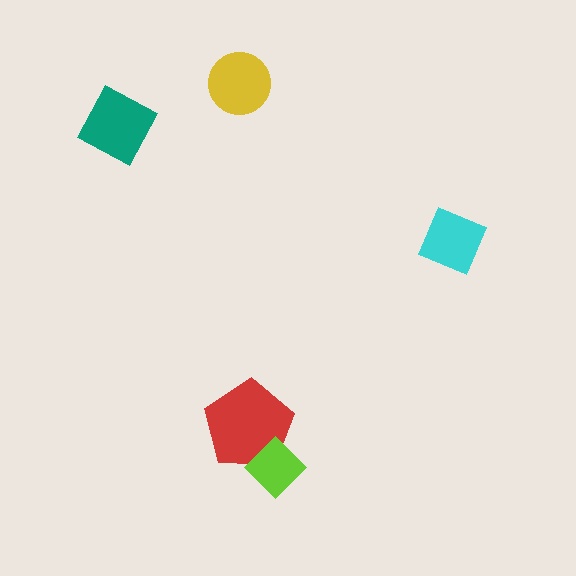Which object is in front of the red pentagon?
The lime diamond is in front of the red pentagon.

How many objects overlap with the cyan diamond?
0 objects overlap with the cyan diamond.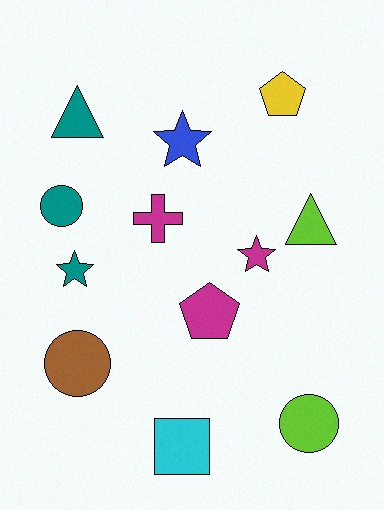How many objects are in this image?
There are 12 objects.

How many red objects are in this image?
There are no red objects.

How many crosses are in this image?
There is 1 cross.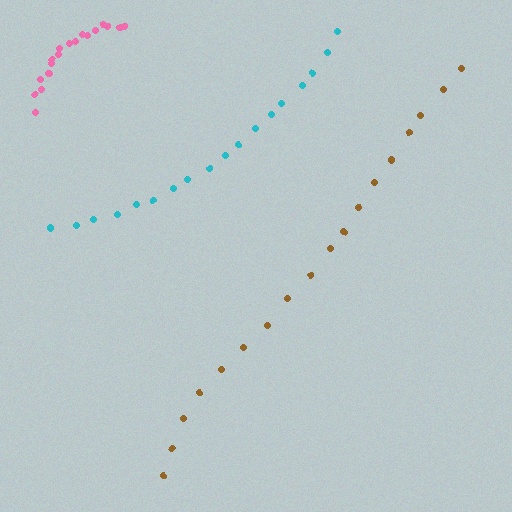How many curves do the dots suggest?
There are 3 distinct paths.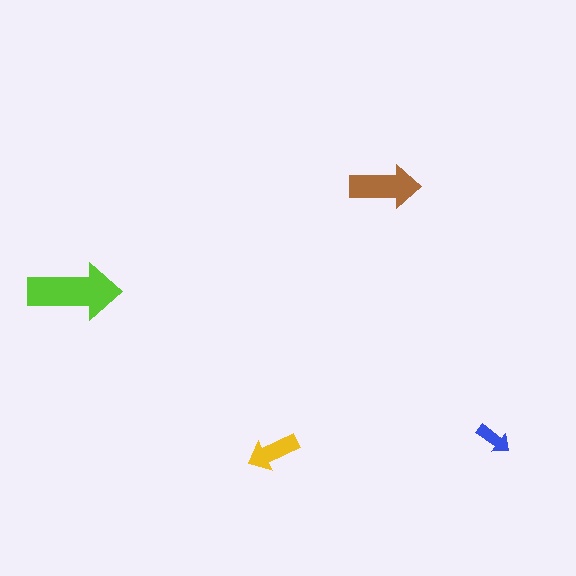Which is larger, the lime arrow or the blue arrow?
The lime one.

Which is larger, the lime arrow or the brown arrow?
The lime one.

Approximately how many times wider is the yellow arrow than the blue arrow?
About 1.5 times wider.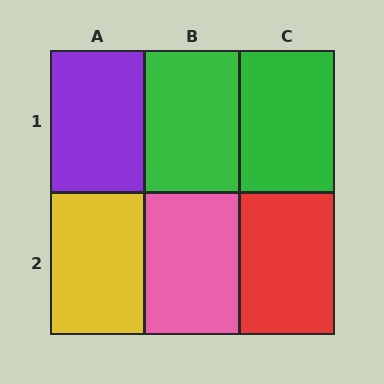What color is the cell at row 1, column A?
Purple.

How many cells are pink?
1 cell is pink.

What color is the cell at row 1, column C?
Green.